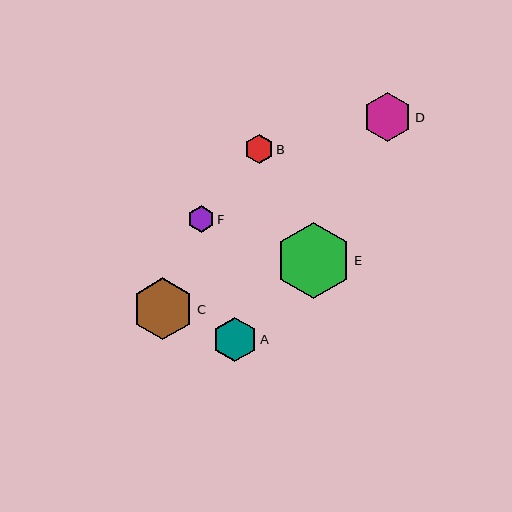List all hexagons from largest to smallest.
From largest to smallest: E, C, D, A, B, F.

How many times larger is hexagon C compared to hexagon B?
Hexagon C is approximately 2.2 times the size of hexagon B.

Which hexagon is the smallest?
Hexagon F is the smallest with a size of approximately 26 pixels.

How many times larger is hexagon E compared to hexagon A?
Hexagon E is approximately 1.7 times the size of hexagon A.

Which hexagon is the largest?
Hexagon E is the largest with a size of approximately 75 pixels.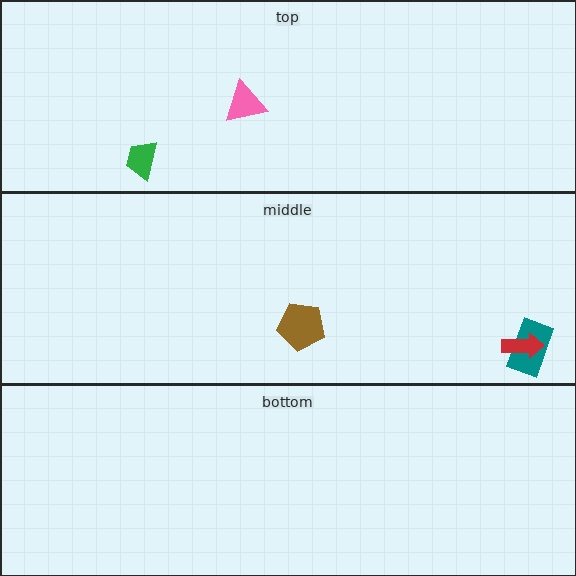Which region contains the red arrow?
The middle region.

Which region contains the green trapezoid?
The top region.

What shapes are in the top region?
The green trapezoid, the pink triangle.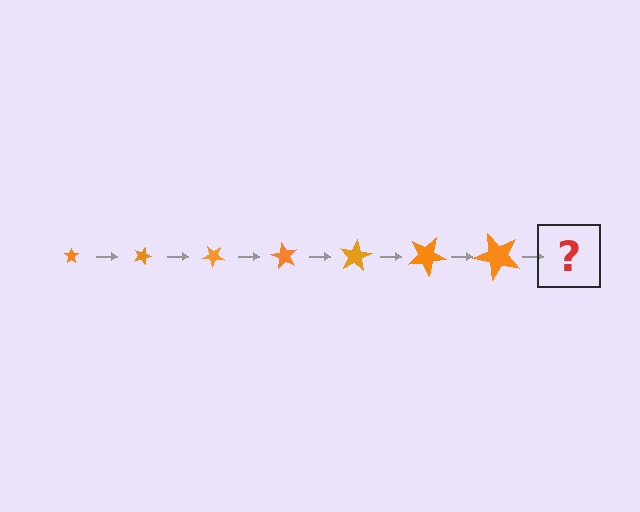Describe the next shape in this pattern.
It should be a star, larger than the previous one and rotated 140 degrees from the start.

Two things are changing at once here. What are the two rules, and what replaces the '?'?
The two rules are that the star grows larger each step and it rotates 20 degrees each step. The '?' should be a star, larger than the previous one and rotated 140 degrees from the start.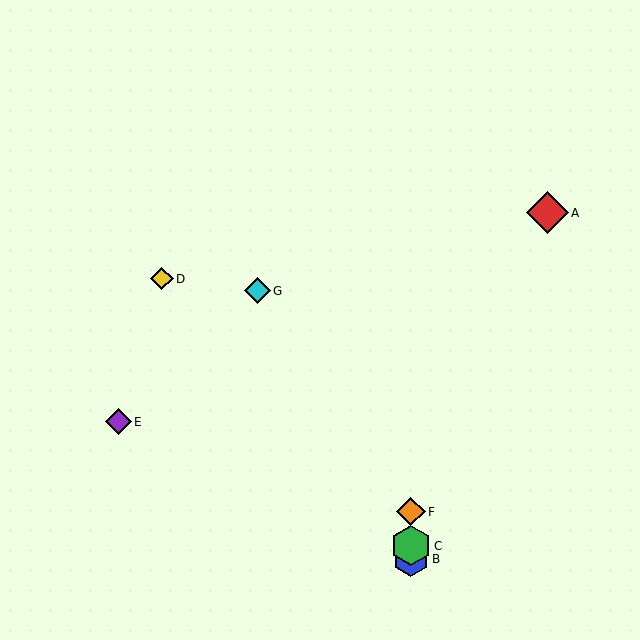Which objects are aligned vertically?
Objects B, C, F are aligned vertically.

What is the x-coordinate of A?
Object A is at x≈547.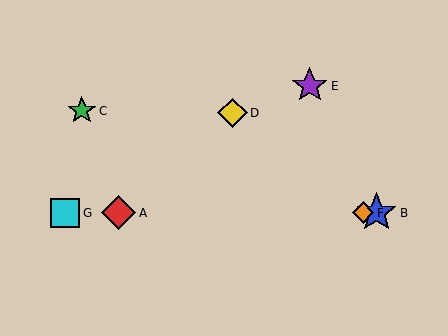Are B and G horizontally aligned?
Yes, both are at y≈213.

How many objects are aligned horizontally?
4 objects (A, B, F, G) are aligned horizontally.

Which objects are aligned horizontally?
Objects A, B, F, G are aligned horizontally.